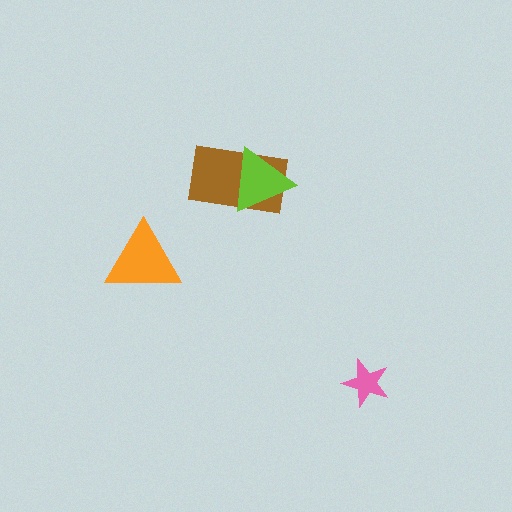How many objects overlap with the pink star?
0 objects overlap with the pink star.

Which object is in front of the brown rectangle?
The lime triangle is in front of the brown rectangle.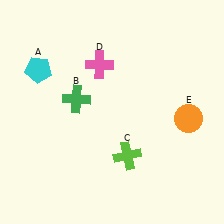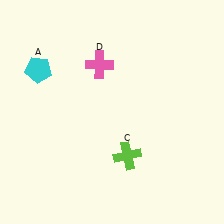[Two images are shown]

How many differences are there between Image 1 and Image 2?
There are 2 differences between the two images.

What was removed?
The orange circle (E), the green cross (B) were removed in Image 2.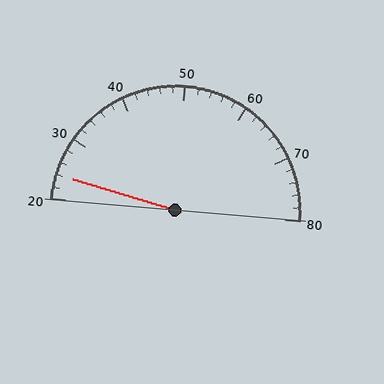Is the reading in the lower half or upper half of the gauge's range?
The reading is in the lower half of the range (20 to 80).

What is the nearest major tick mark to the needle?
The nearest major tick mark is 20.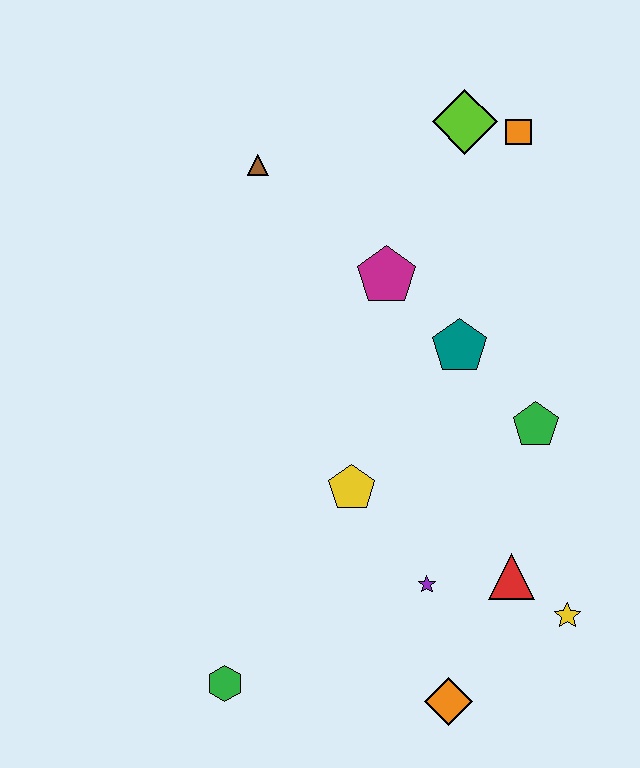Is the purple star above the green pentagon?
No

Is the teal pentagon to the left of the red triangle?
Yes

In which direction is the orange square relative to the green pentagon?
The orange square is above the green pentagon.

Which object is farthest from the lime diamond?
The green hexagon is farthest from the lime diamond.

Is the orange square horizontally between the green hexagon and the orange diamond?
No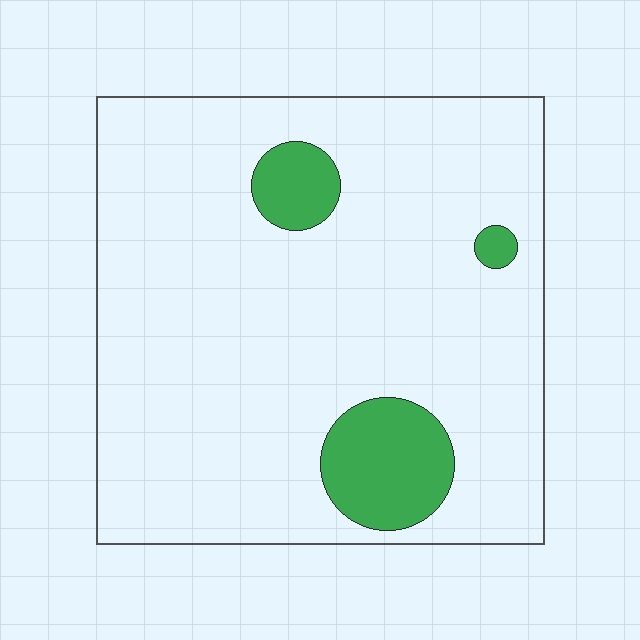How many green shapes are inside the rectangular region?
3.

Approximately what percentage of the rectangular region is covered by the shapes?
Approximately 10%.